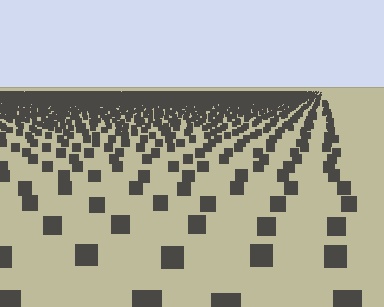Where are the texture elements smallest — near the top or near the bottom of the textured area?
Near the top.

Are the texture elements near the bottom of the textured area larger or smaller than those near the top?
Larger. Near the bottom, elements are closer to the viewer and appear at a bigger on-screen size.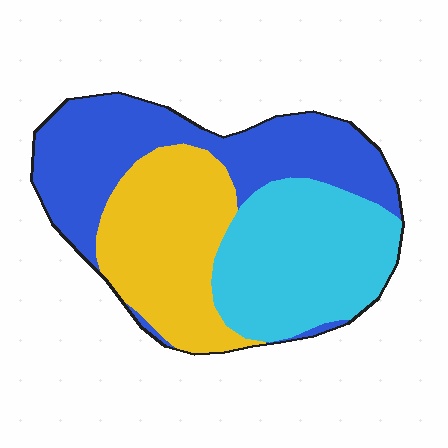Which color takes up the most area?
Blue, at roughly 35%.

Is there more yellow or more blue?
Blue.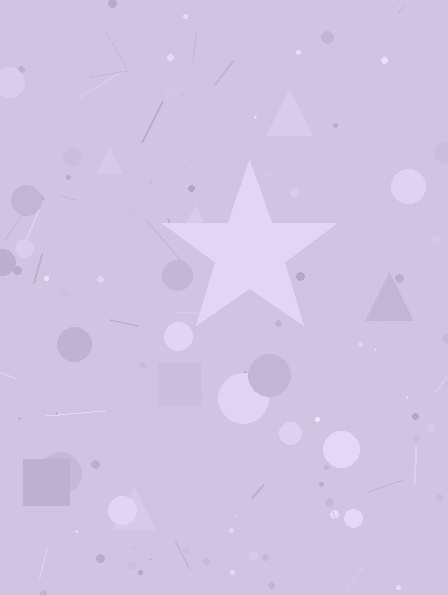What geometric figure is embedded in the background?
A star is embedded in the background.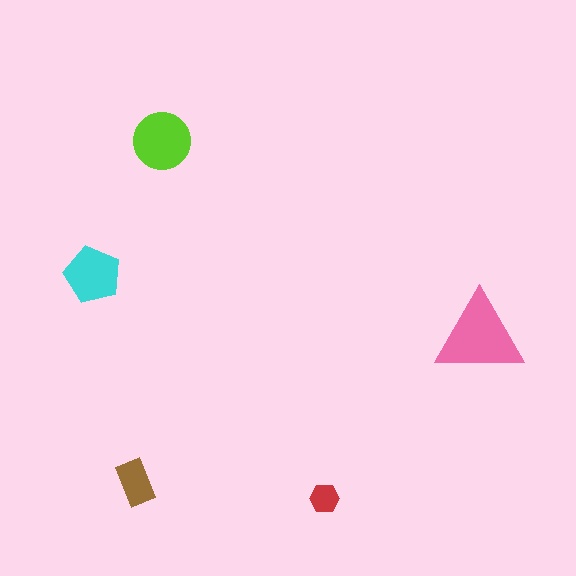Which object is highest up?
The lime circle is topmost.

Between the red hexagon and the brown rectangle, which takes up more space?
The brown rectangle.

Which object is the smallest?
The red hexagon.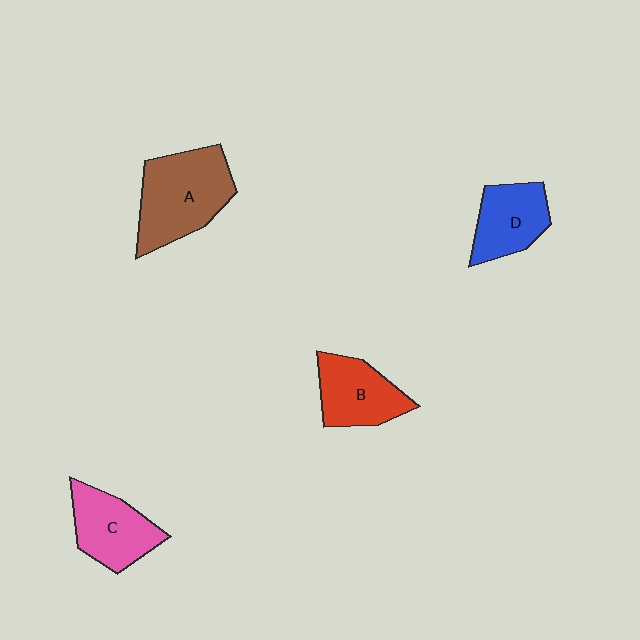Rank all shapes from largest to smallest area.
From largest to smallest: A (brown), C (pink), B (red), D (blue).